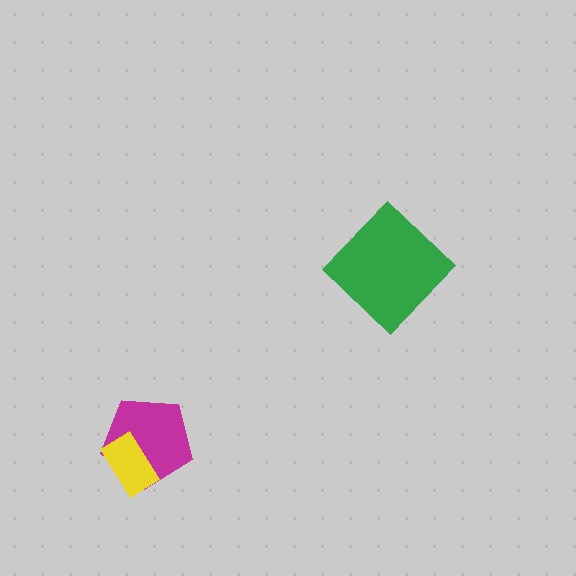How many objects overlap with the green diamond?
0 objects overlap with the green diamond.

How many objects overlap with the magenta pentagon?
1 object overlaps with the magenta pentagon.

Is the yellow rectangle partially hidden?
No, no other shape covers it.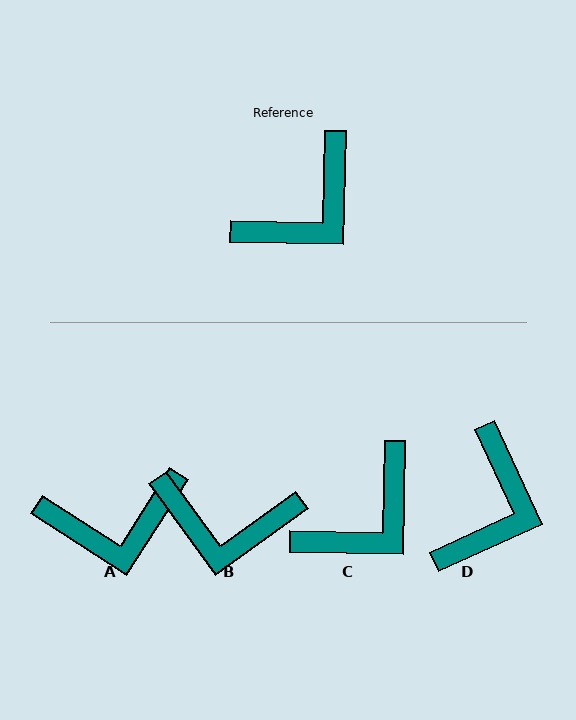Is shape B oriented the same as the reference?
No, it is off by about 53 degrees.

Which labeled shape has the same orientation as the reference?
C.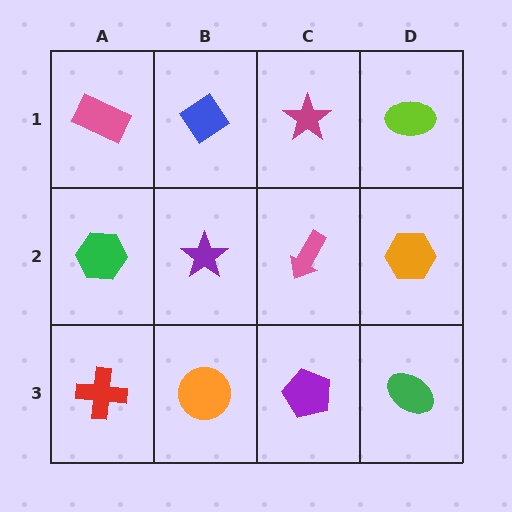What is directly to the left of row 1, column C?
A blue diamond.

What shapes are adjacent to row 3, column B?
A purple star (row 2, column B), a red cross (row 3, column A), a purple pentagon (row 3, column C).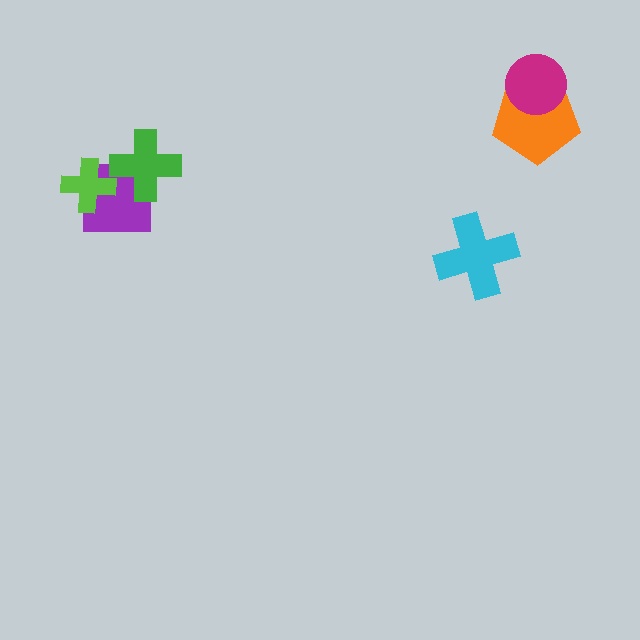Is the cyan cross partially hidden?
No, no other shape covers it.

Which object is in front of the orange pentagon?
The magenta circle is in front of the orange pentagon.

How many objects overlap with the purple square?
2 objects overlap with the purple square.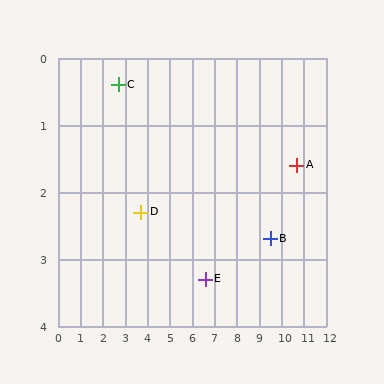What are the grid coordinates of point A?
Point A is at approximately (10.7, 1.6).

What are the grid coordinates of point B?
Point B is at approximately (9.5, 2.7).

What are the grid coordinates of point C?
Point C is at approximately (2.7, 0.4).